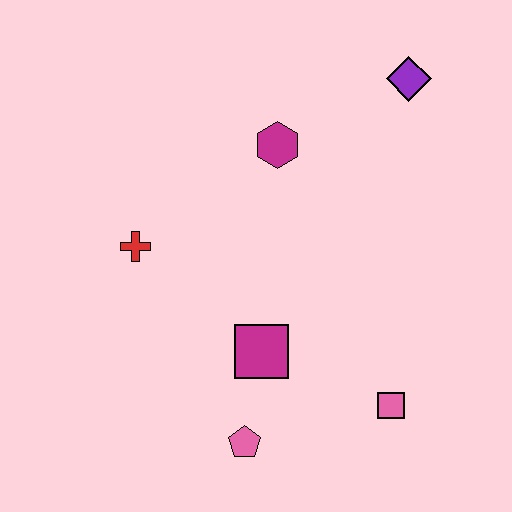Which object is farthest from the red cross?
The purple diamond is farthest from the red cross.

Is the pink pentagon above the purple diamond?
No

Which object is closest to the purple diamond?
The magenta hexagon is closest to the purple diamond.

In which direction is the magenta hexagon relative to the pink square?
The magenta hexagon is above the pink square.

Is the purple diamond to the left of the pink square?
No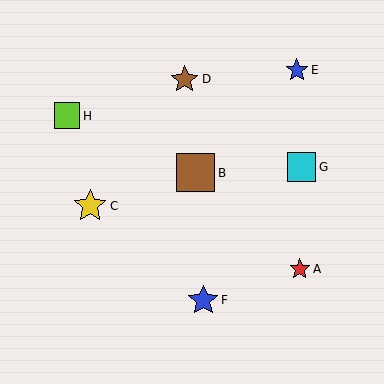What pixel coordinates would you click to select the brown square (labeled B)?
Click at (195, 173) to select the brown square B.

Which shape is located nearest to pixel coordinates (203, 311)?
The blue star (labeled F) at (203, 300) is nearest to that location.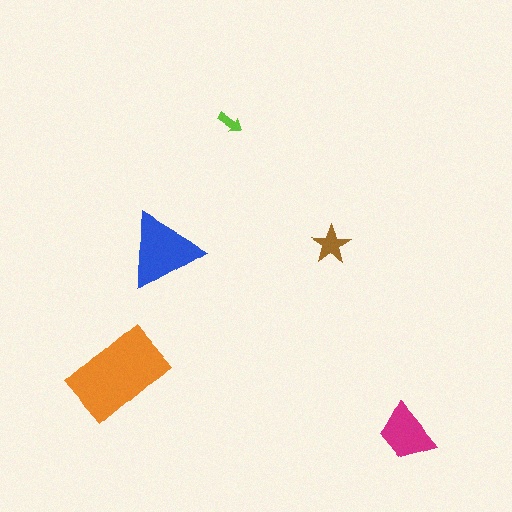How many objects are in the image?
There are 5 objects in the image.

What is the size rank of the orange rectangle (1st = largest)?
1st.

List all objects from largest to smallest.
The orange rectangle, the blue triangle, the magenta trapezoid, the brown star, the lime arrow.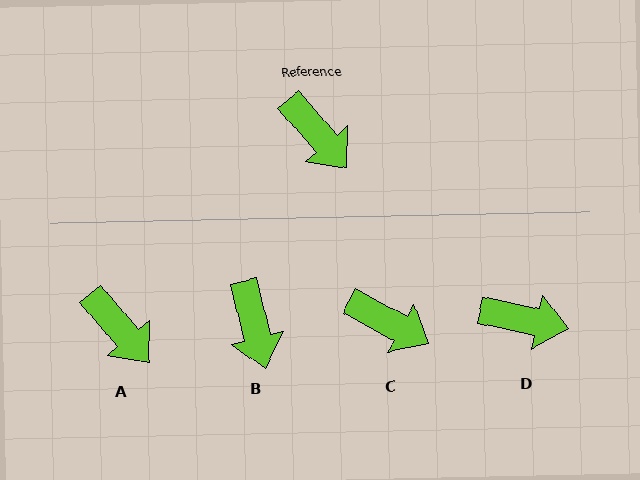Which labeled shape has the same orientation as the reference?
A.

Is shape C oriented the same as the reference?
No, it is off by about 21 degrees.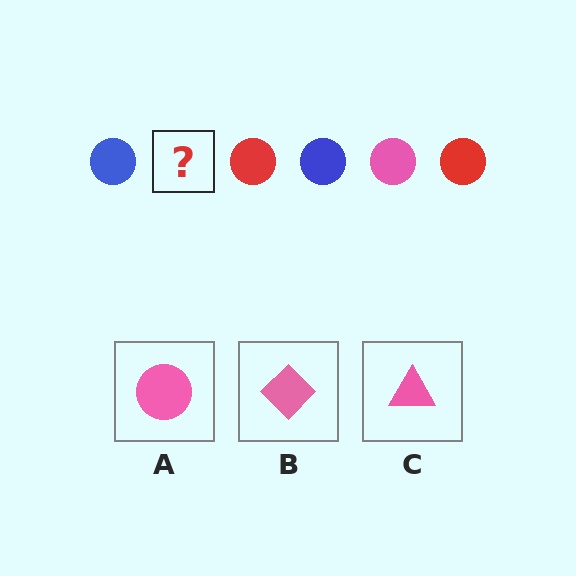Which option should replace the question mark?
Option A.